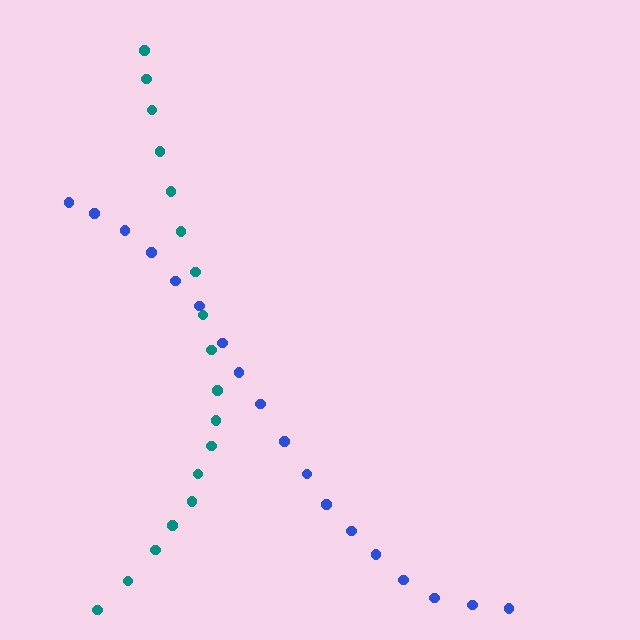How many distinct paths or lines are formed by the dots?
There are 2 distinct paths.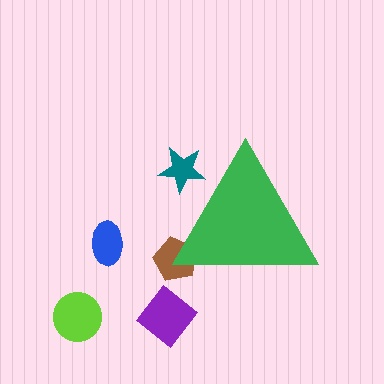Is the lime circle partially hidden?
No, the lime circle is fully visible.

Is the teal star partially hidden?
Yes, the teal star is partially hidden behind the green triangle.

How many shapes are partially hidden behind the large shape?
2 shapes are partially hidden.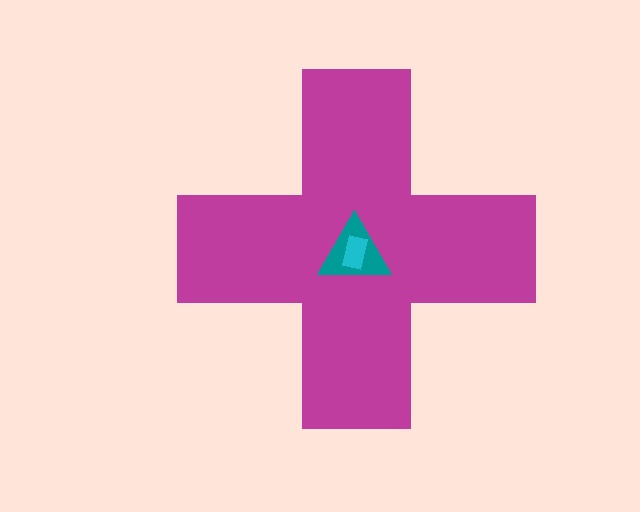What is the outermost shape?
The magenta cross.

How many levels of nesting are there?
3.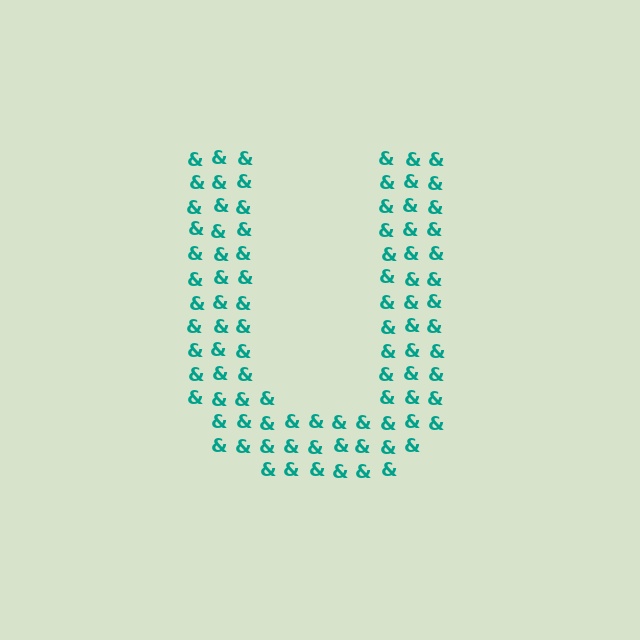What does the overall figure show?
The overall figure shows the letter U.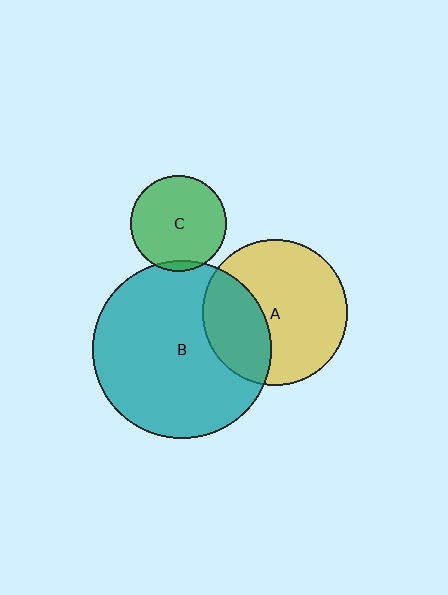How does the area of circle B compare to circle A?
Approximately 1.5 times.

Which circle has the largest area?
Circle B (teal).